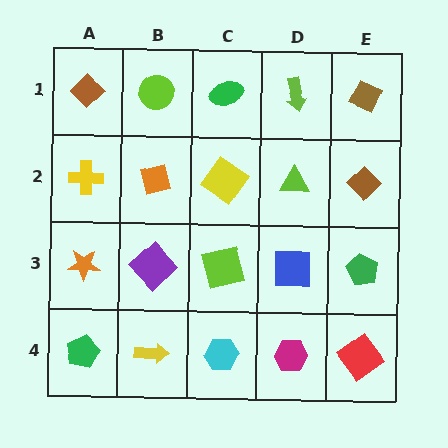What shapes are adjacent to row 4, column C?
A lime square (row 3, column C), a yellow arrow (row 4, column B), a magenta hexagon (row 4, column D).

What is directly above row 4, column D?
A blue square.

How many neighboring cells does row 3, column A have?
3.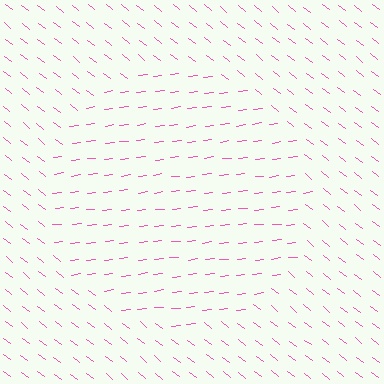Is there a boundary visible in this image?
Yes, there is a texture boundary formed by a change in line orientation.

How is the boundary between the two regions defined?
The boundary is defined purely by a change in line orientation (approximately 45 degrees difference). All lines are the same color and thickness.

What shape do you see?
I see a circle.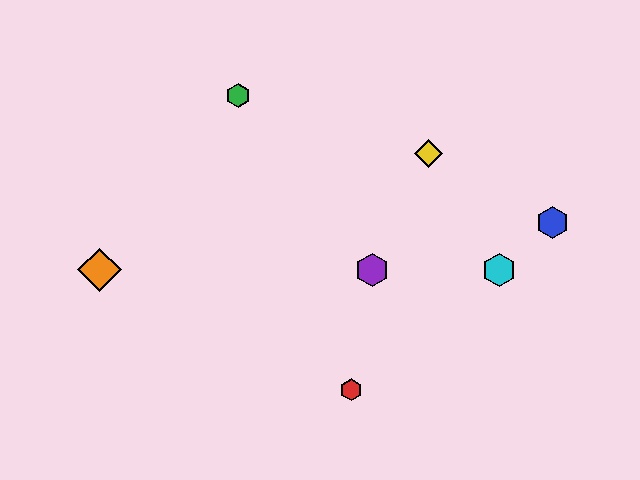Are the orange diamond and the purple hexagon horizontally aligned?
Yes, both are at y≈270.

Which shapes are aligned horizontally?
The purple hexagon, the orange diamond, the cyan hexagon are aligned horizontally.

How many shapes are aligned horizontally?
3 shapes (the purple hexagon, the orange diamond, the cyan hexagon) are aligned horizontally.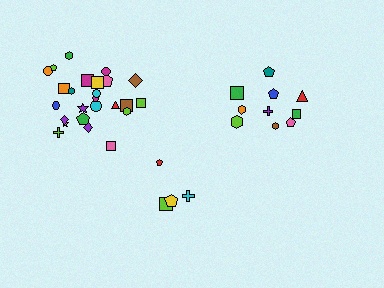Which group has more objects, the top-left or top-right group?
The top-left group.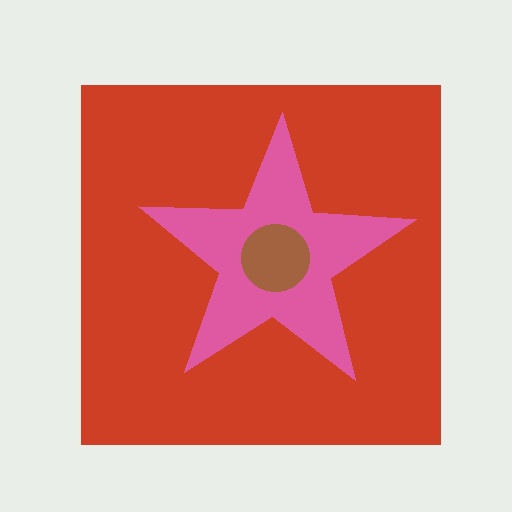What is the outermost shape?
The red square.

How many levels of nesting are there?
3.